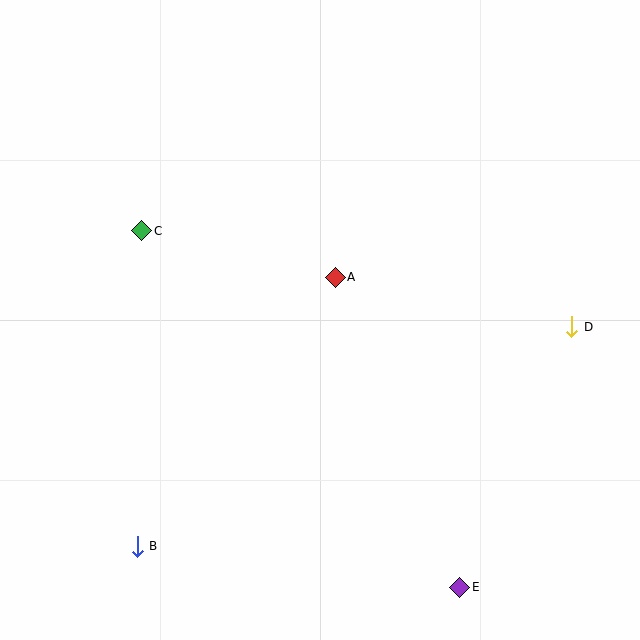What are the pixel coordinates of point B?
Point B is at (137, 546).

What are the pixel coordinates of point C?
Point C is at (142, 231).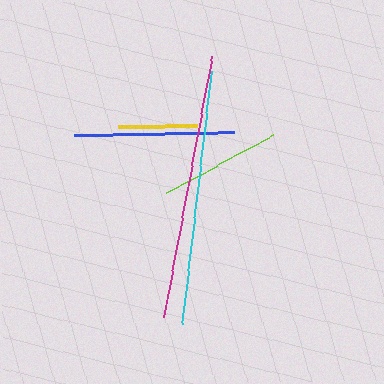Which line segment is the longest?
The magenta line is the longest at approximately 265 pixels.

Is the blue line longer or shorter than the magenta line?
The magenta line is longer than the blue line.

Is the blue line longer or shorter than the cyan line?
The cyan line is longer than the blue line.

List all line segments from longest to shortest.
From longest to shortest: magenta, cyan, blue, lime, yellow.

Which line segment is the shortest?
The yellow line is the shortest at approximately 79 pixels.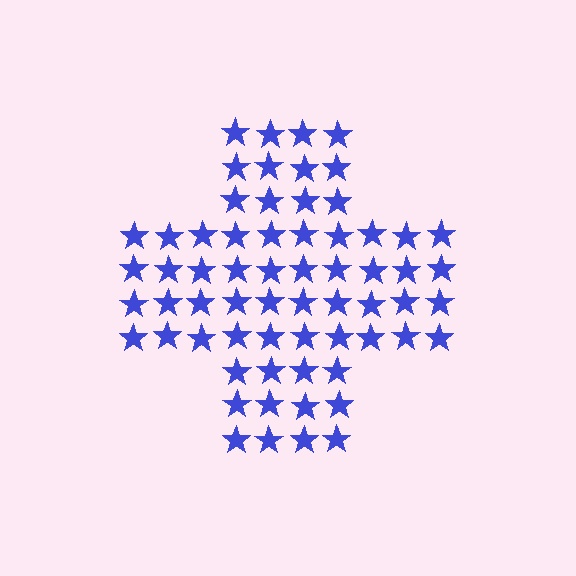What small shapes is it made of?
It is made of small stars.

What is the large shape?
The large shape is a cross.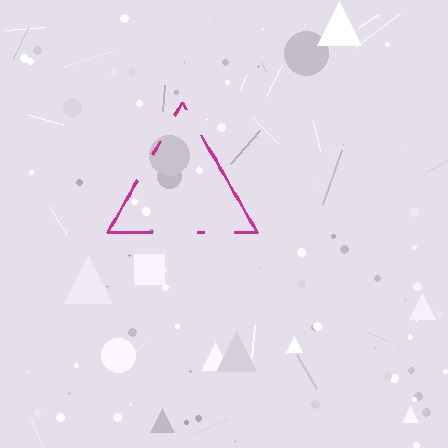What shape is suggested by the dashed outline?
The dashed outline suggests a triangle.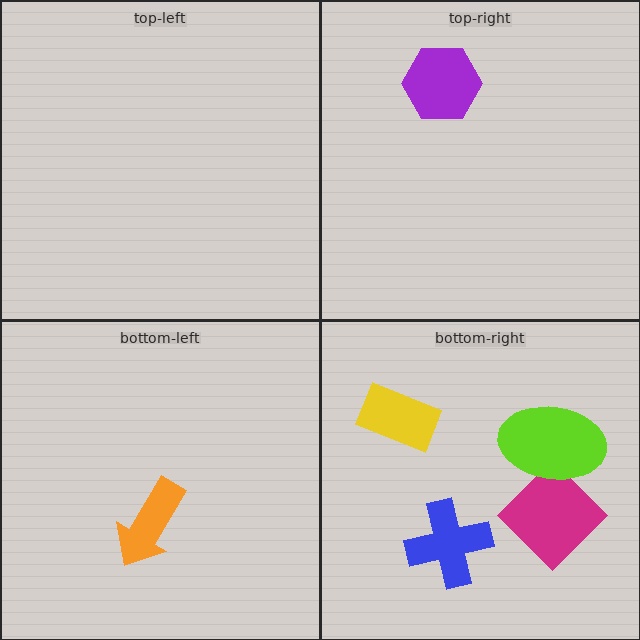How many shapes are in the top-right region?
1.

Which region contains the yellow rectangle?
The bottom-right region.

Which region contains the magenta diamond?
The bottom-right region.